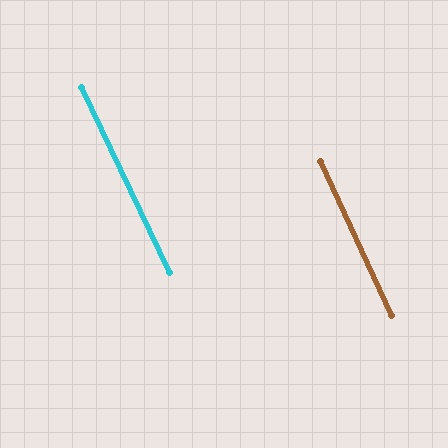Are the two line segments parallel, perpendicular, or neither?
Parallel — their directions differ by only 0.7°.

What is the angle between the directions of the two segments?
Approximately 1 degree.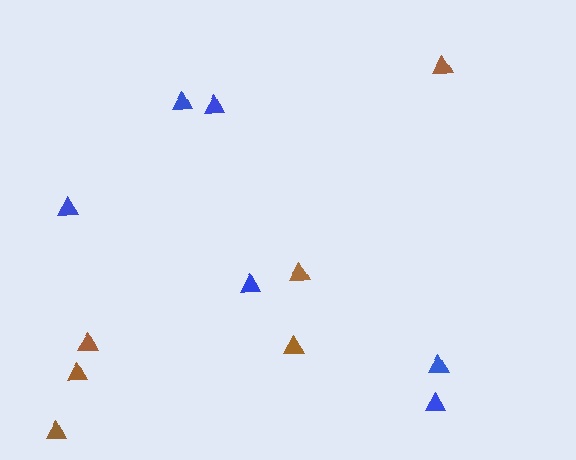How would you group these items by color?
There are 2 groups: one group of brown triangles (6) and one group of blue triangles (6).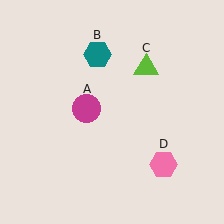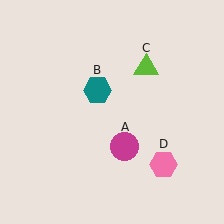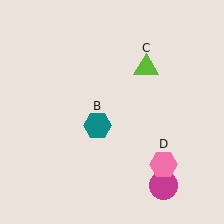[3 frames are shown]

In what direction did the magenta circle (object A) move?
The magenta circle (object A) moved down and to the right.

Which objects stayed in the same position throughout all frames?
Lime triangle (object C) and pink hexagon (object D) remained stationary.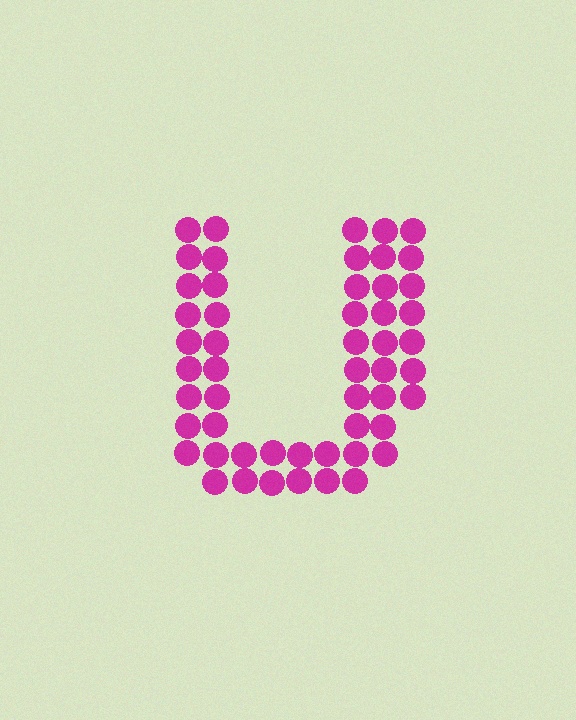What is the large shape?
The large shape is the letter U.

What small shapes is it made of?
It is made of small circles.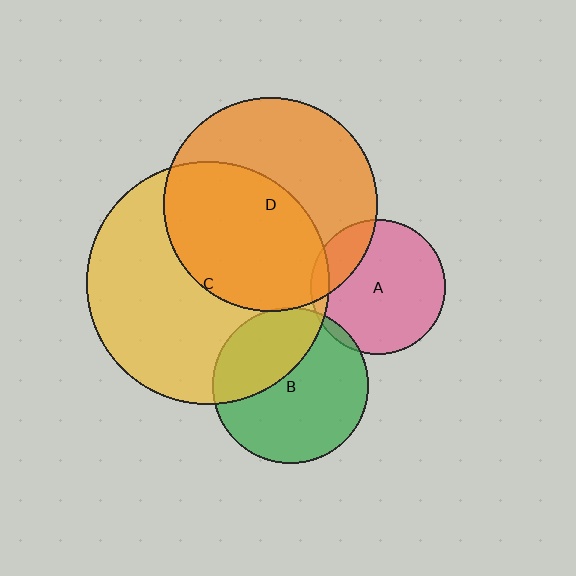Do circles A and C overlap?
Yes.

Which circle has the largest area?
Circle C (yellow).